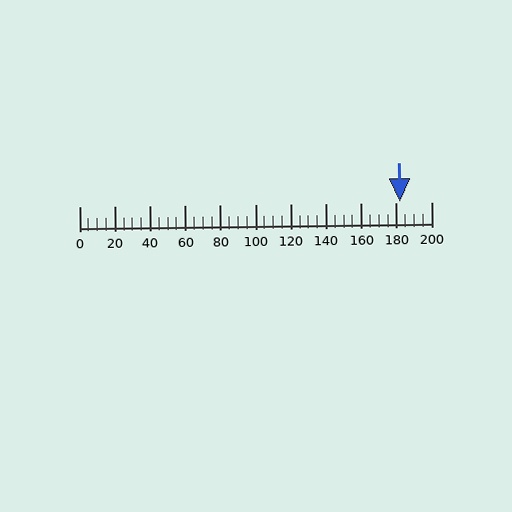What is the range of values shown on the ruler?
The ruler shows values from 0 to 200.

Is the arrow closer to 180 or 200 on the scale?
The arrow is closer to 180.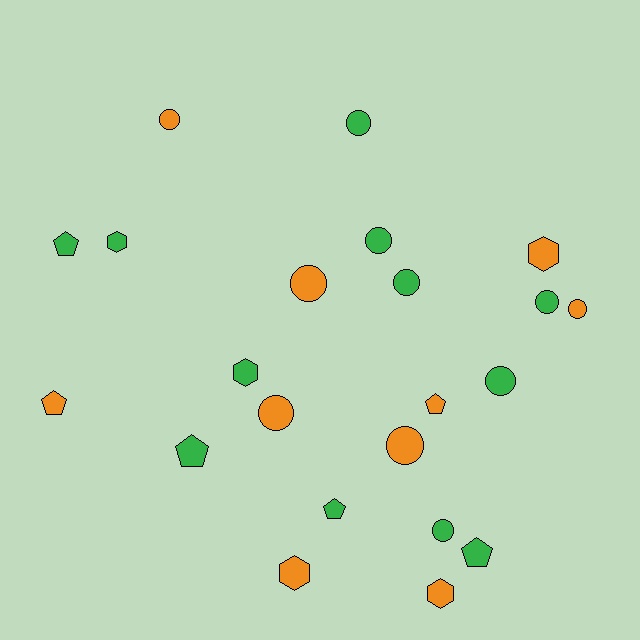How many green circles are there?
There are 6 green circles.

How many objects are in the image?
There are 22 objects.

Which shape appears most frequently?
Circle, with 11 objects.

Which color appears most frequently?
Green, with 12 objects.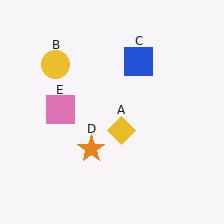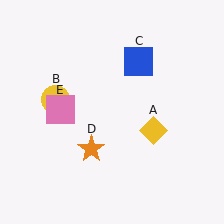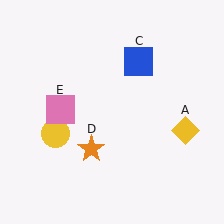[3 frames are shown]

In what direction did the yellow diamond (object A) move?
The yellow diamond (object A) moved right.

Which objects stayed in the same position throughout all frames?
Blue square (object C) and orange star (object D) and pink square (object E) remained stationary.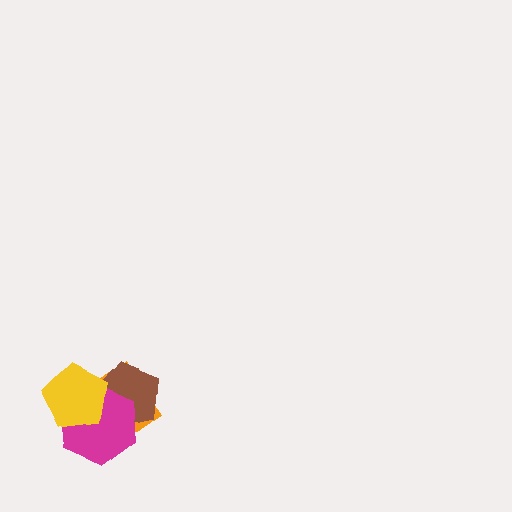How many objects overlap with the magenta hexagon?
3 objects overlap with the magenta hexagon.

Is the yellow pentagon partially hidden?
No, no other shape covers it.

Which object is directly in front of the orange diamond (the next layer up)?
The brown pentagon is directly in front of the orange diamond.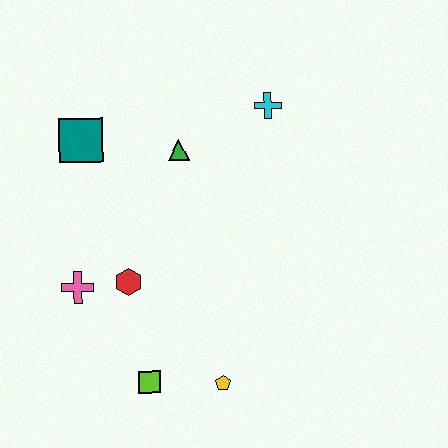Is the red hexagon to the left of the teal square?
No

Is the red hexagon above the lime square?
Yes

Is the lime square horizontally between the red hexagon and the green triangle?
Yes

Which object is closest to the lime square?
The yellow pentagon is closest to the lime square.